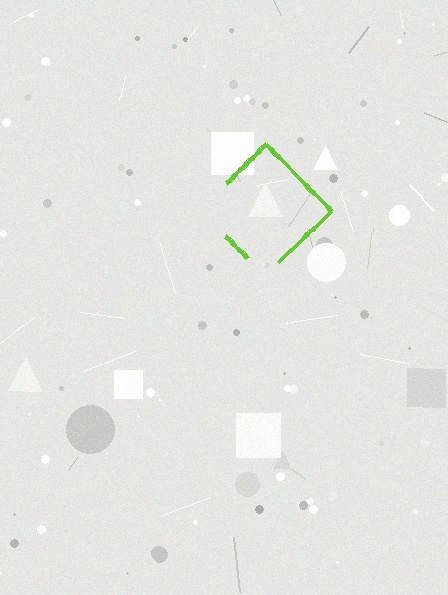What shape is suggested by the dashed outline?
The dashed outline suggests a diamond.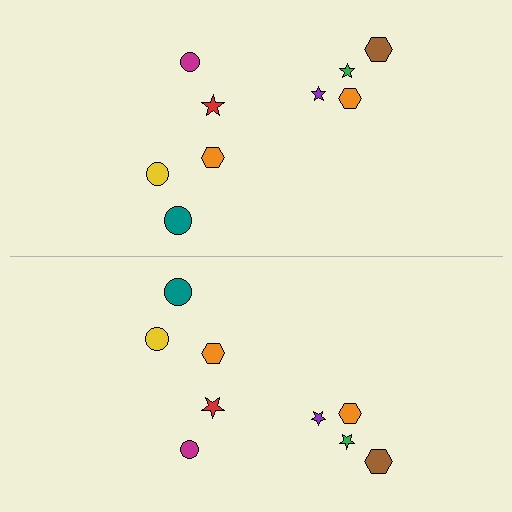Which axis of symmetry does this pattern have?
The pattern has a horizontal axis of symmetry running through the center of the image.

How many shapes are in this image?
There are 18 shapes in this image.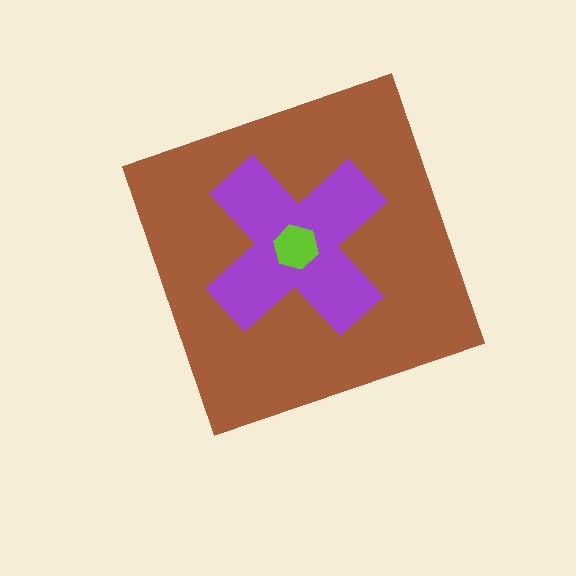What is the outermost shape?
The brown diamond.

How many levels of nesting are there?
3.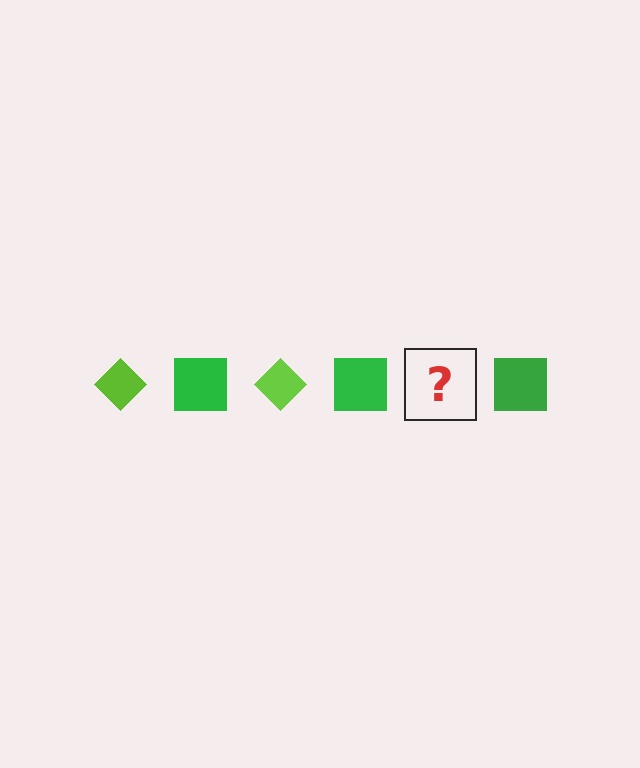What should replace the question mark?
The question mark should be replaced with a lime diamond.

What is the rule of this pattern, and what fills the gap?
The rule is that the pattern alternates between lime diamond and green square. The gap should be filled with a lime diamond.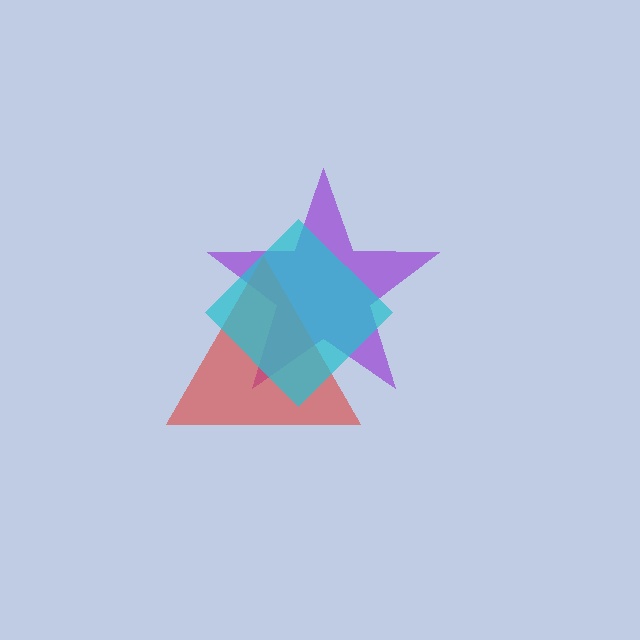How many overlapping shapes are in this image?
There are 3 overlapping shapes in the image.